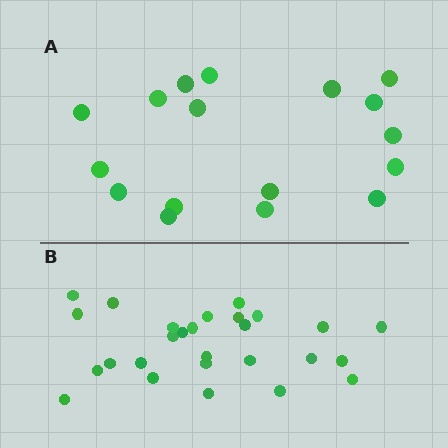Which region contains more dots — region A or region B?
Region B (the bottom region) has more dots.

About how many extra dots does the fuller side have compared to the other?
Region B has roughly 10 or so more dots than region A.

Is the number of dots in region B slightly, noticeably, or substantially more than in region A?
Region B has substantially more. The ratio is roughly 1.6 to 1.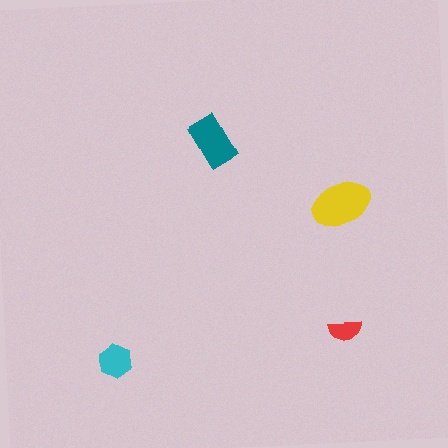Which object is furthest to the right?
The yellow ellipse is rightmost.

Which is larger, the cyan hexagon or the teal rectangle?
The teal rectangle.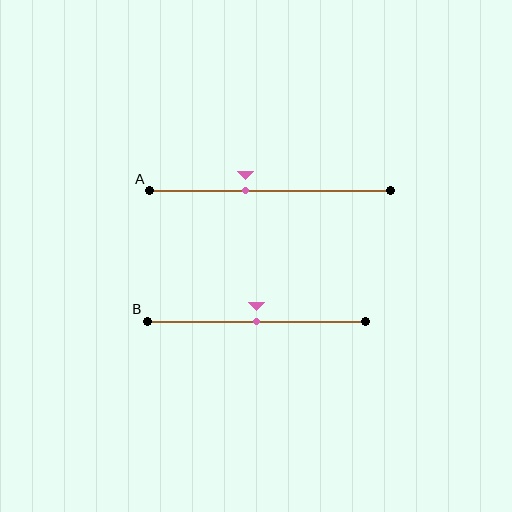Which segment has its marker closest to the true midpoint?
Segment B has its marker closest to the true midpoint.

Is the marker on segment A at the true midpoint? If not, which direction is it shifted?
No, the marker on segment A is shifted to the left by about 10% of the segment length.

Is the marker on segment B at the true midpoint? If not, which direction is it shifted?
Yes, the marker on segment B is at the true midpoint.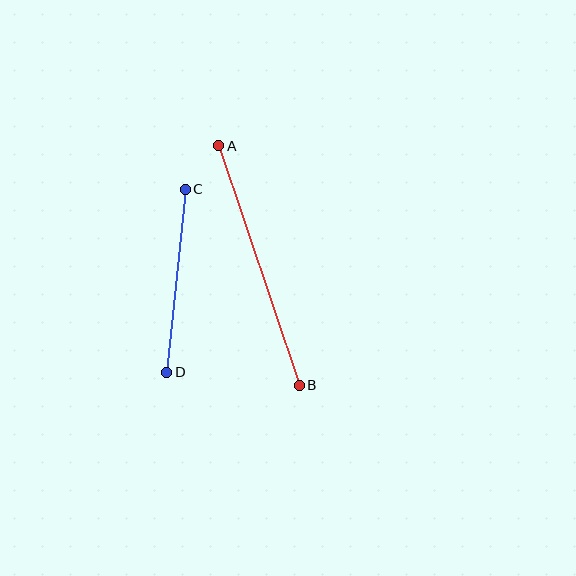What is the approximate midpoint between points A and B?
The midpoint is at approximately (259, 265) pixels.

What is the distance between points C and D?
The distance is approximately 184 pixels.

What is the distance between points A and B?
The distance is approximately 253 pixels.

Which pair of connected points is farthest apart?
Points A and B are farthest apart.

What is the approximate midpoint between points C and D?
The midpoint is at approximately (176, 281) pixels.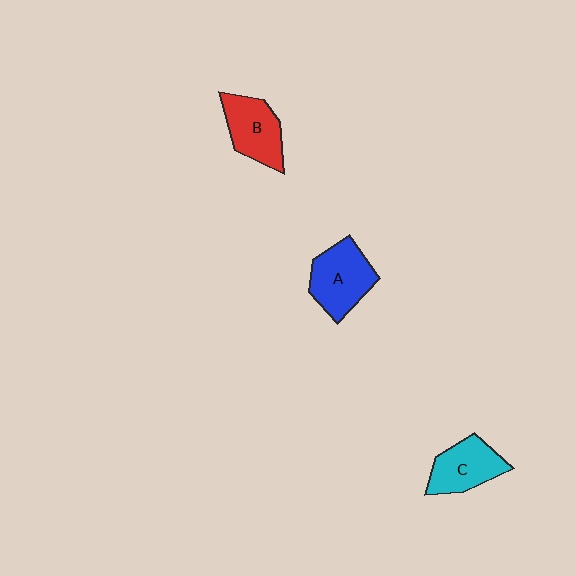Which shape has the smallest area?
Shape C (cyan).